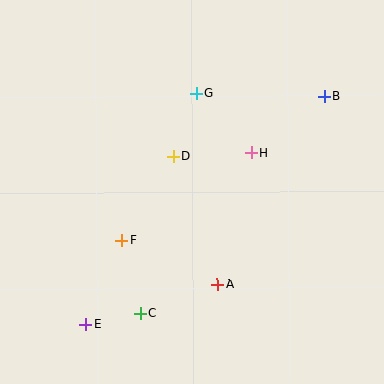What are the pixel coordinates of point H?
Point H is at (251, 153).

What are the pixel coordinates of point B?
Point B is at (325, 97).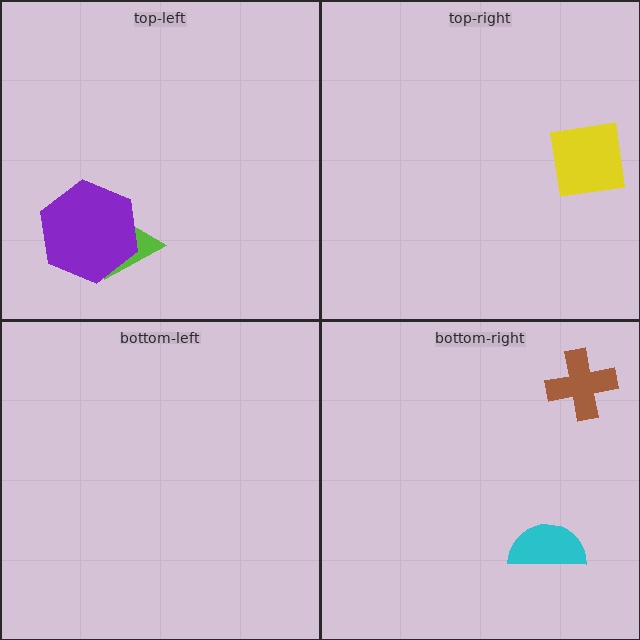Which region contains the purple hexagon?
The top-left region.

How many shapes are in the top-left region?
2.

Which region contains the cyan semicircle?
The bottom-right region.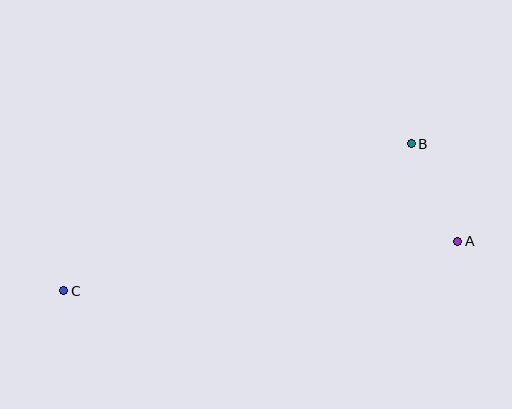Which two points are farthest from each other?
Points A and C are farthest from each other.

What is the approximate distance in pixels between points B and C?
The distance between B and C is approximately 377 pixels.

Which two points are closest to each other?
Points A and B are closest to each other.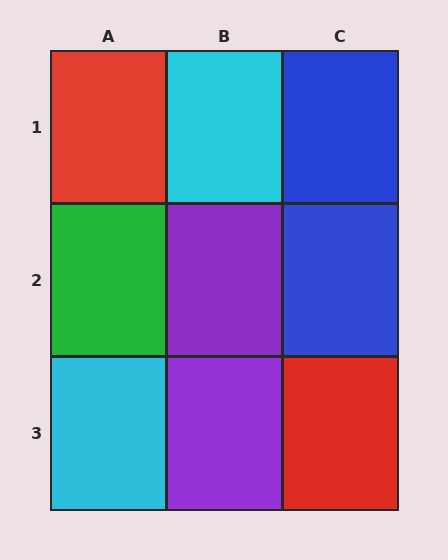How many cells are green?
1 cell is green.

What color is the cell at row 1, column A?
Red.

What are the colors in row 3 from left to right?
Cyan, purple, red.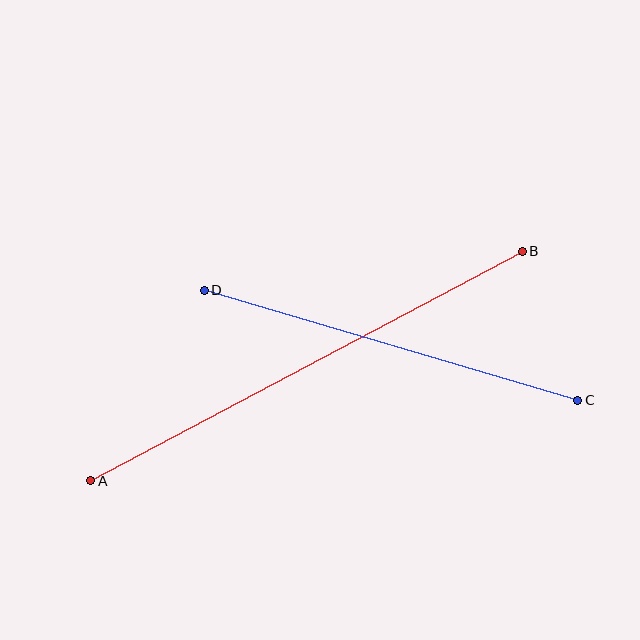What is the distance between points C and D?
The distance is approximately 390 pixels.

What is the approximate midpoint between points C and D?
The midpoint is at approximately (391, 345) pixels.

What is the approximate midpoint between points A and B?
The midpoint is at approximately (306, 366) pixels.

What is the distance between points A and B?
The distance is approximately 489 pixels.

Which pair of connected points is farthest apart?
Points A and B are farthest apart.